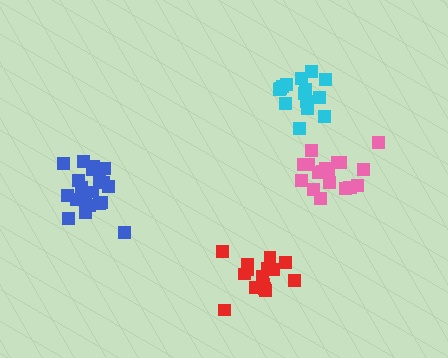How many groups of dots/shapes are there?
There are 4 groups.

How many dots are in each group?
Group 1: 15 dots, Group 2: 15 dots, Group 3: 21 dots, Group 4: 19 dots (70 total).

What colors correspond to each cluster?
The clusters are colored: cyan, red, blue, pink.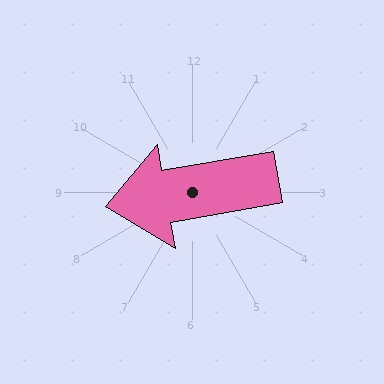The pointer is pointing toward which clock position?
Roughly 9 o'clock.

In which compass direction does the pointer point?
West.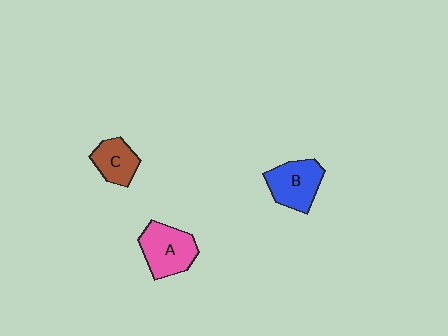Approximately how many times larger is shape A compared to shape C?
Approximately 1.5 times.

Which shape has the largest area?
Shape A (pink).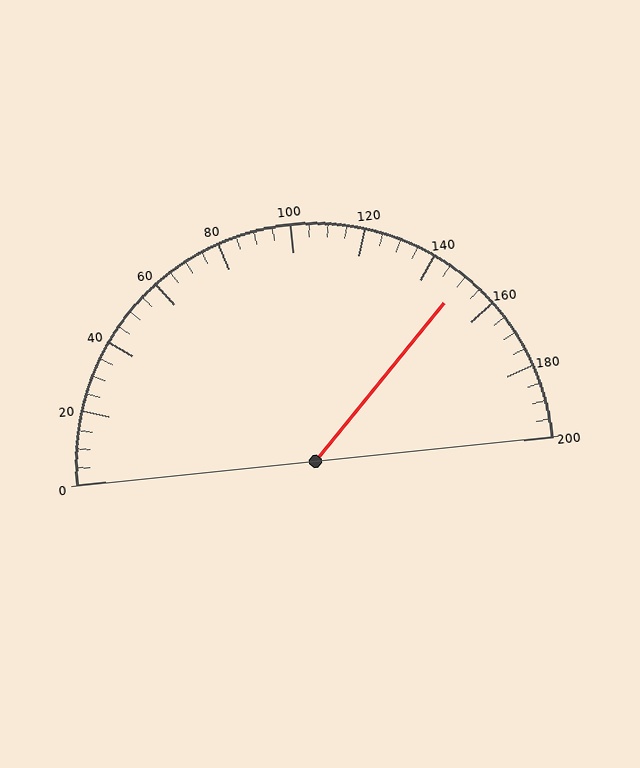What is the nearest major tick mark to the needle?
The nearest major tick mark is 160.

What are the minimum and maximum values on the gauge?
The gauge ranges from 0 to 200.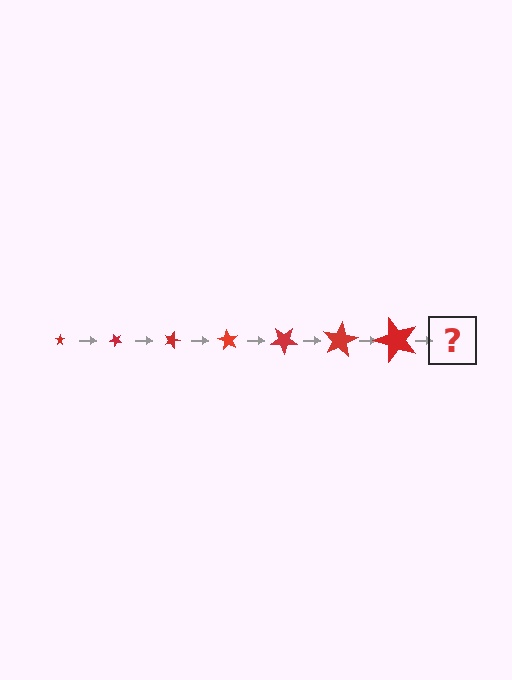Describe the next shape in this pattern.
It should be a star, larger than the previous one and rotated 315 degrees from the start.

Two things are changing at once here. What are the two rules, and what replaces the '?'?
The two rules are that the star grows larger each step and it rotates 45 degrees each step. The '?' should be a star, larger than the previous one and rotated 315 degrees from the start.